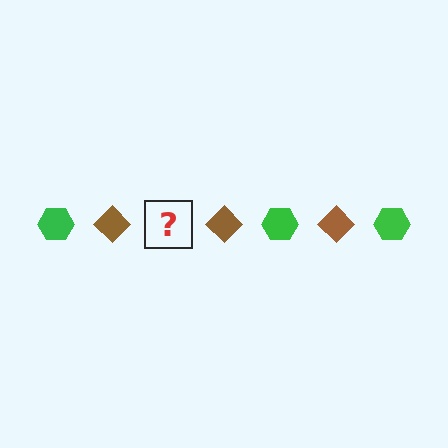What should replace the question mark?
The question mark should be replaced with a green hexagon.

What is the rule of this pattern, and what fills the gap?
The rule is that the pattern alternates between green hexagon and brown diamond. The gap should be filled with a green hexagon.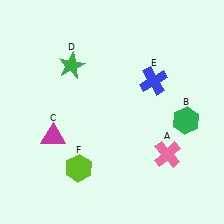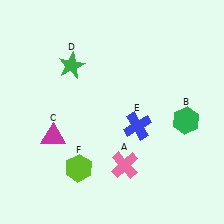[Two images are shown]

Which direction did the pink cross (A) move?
The pink cross (A) moved left.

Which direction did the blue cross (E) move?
The blue cross (E) moved down.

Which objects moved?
The objects that moved are: the pink cross (A), the blue cross (E).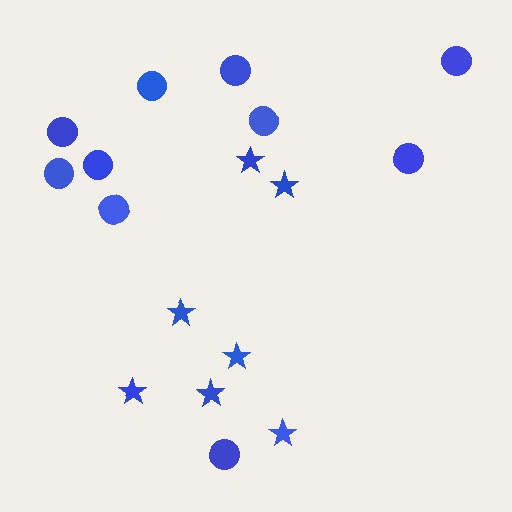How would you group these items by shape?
There are 2 groups: one group of circles (10) and one group of stars (7).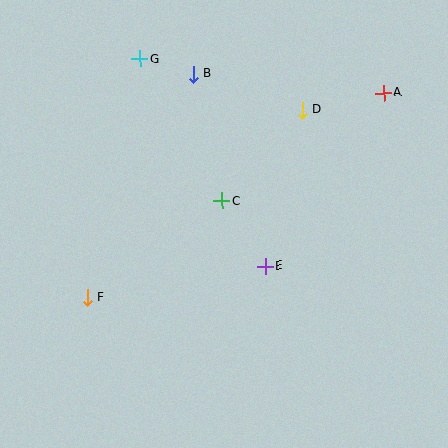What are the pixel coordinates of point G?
Point G is at (140, 59).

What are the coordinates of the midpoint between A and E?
The midpoint between A and E is at (325, 179).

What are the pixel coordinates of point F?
Point F is at (87, 298).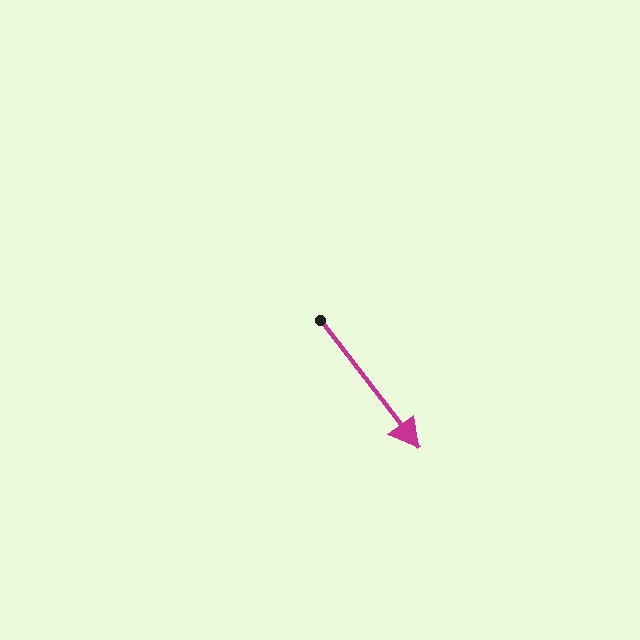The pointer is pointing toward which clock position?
Roughly 5 o'clock.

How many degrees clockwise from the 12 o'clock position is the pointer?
Approximately 142 degrees.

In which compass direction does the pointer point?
Southeast.